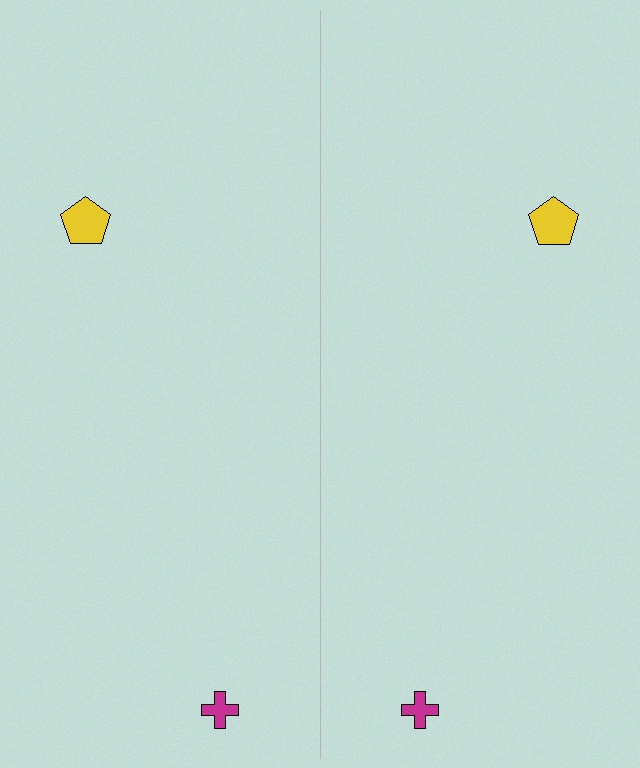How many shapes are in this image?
There are 4 shapes in this image.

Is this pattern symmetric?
Yes, this pattern has bilateral (reflection) symmetry.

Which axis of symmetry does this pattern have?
The pattern has a vertical axis of symmetry running through the center of the image.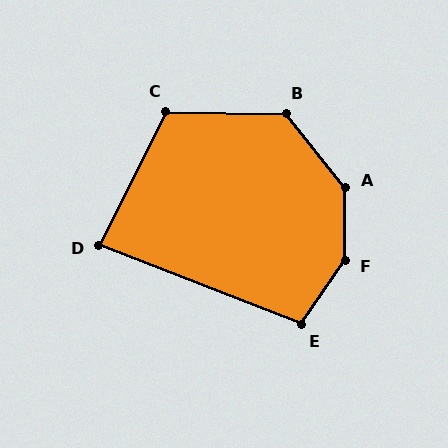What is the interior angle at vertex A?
Approximately 141 degrees (obtuse).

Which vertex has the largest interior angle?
F, at approximately 145 degrees.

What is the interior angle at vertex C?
Approximately 115 degrees (obtuse).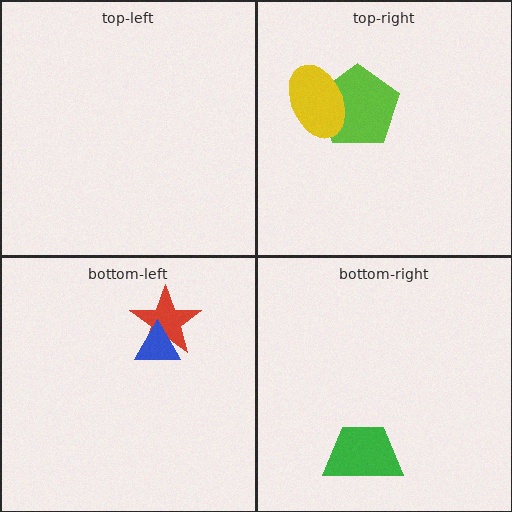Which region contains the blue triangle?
The bottom-left region.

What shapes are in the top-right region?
The lime pentagon, the yellow ellipse.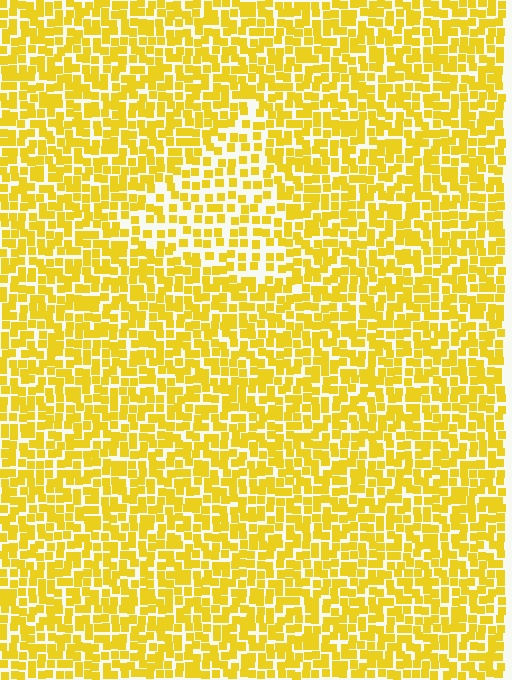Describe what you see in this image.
The image contains small yellow elements arranged at two different densities. A triangle-shaped region is visible where the elements are less densely packed than the surrounding area.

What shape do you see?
I see a triangle.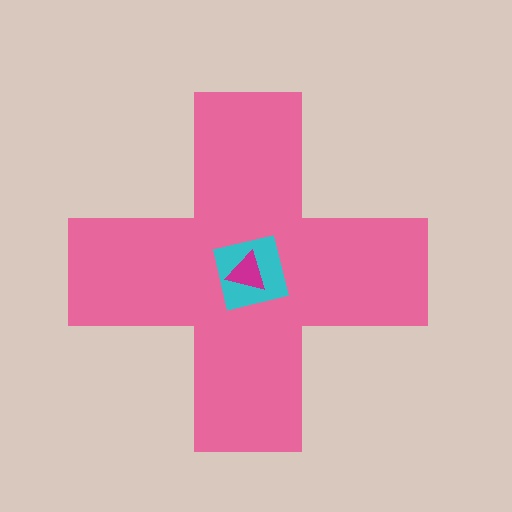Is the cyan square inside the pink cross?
Yes.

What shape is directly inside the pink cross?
The cyan square.